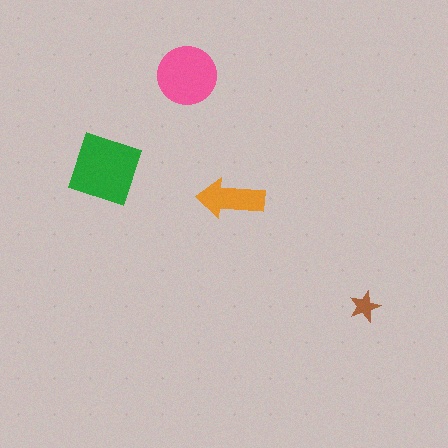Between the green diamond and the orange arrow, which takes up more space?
The green diamond.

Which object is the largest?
The green diamond.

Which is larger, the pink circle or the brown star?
The pink circle.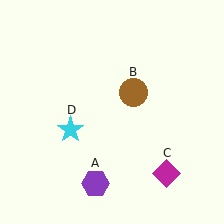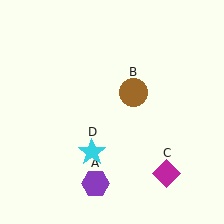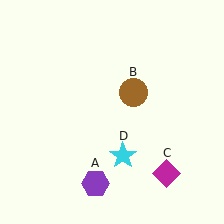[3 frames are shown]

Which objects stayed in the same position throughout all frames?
Purple hexagon (object A) and brown circle (object B) and magenta diamond (object C) remained stationary.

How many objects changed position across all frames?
1 object changed position: cyan star (object D).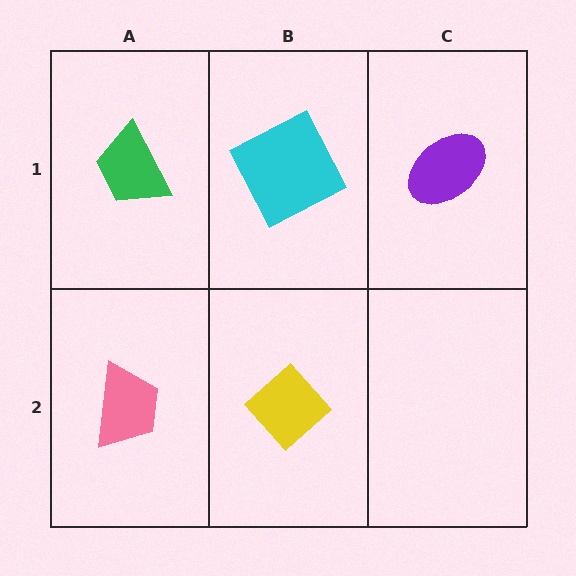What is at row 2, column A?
A pink trapezoid.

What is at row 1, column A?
A green trapezoid.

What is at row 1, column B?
A cyan square.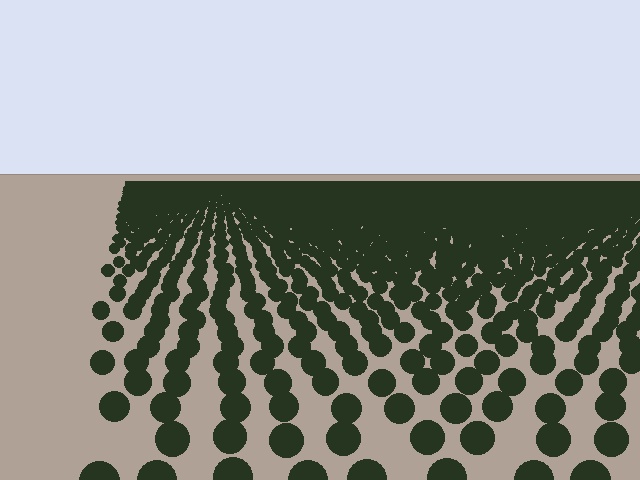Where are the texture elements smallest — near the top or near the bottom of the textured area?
Near the top.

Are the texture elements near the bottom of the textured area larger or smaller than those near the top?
Larger. Near the bottom, elements are closer to the viewer and appear at a bigger on-screen size.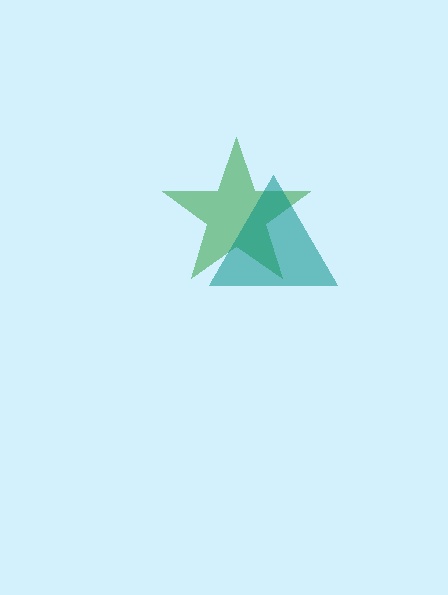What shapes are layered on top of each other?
The layered shapes are: a green star, a teal triangle.